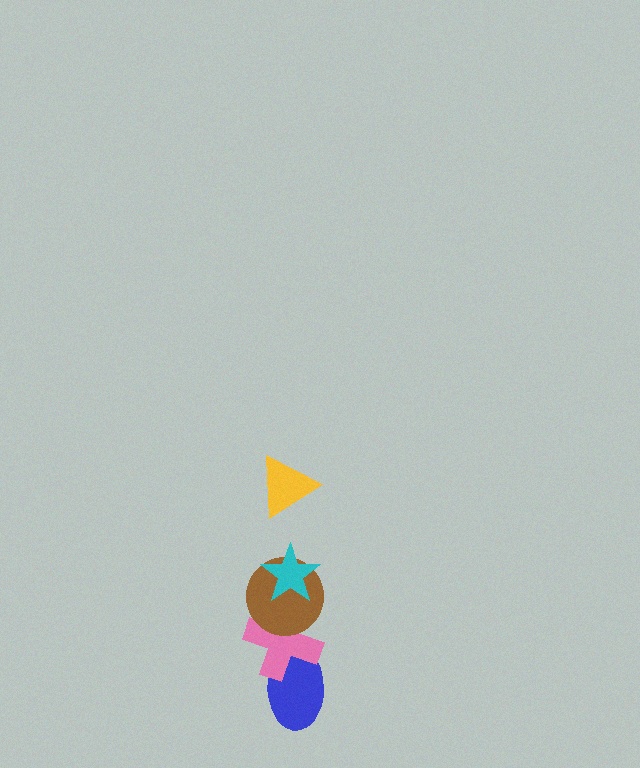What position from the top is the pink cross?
The pink cross is 4th from the top.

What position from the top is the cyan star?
The cyan star is 2nd from the top.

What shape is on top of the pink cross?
The brown circle is on top of the pink cross.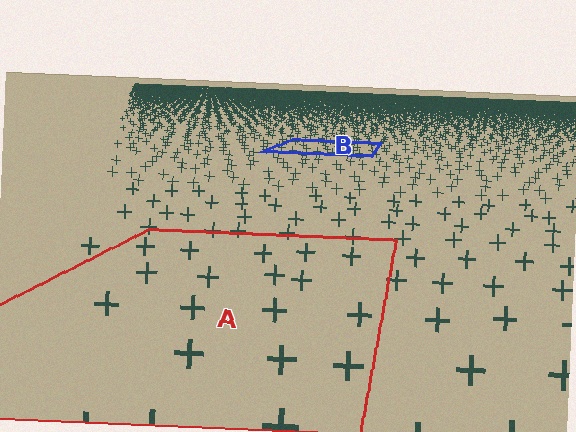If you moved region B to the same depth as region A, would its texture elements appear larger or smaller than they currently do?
They would appear larger. At a closer depth, the same texture elements are projected at a bigger on-screen size.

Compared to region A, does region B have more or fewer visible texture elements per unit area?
Region B has more texture elements per unit area — they are packed more densely because it is farther away.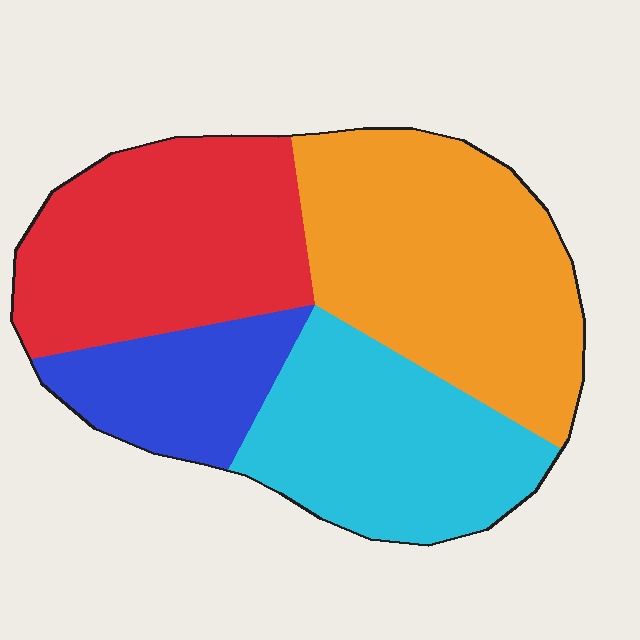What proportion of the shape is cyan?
Cyan takes up about one quarter (1/4) of the shape.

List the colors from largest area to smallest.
From largest to smallest: orange, red, cyan, blue.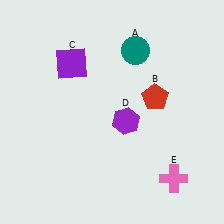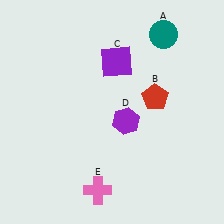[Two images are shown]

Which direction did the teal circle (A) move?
The teal circle (A) moved right.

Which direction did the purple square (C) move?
The purple square (C) moved right.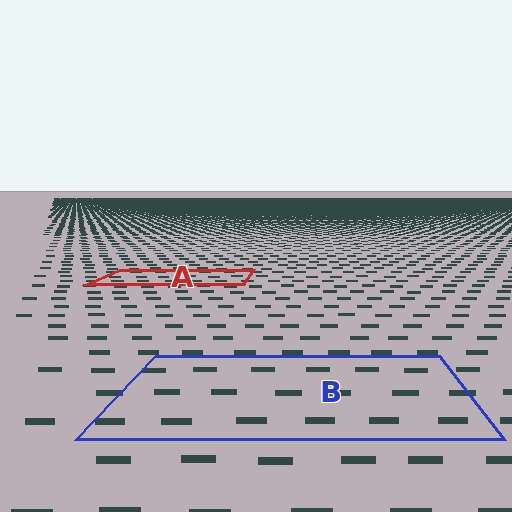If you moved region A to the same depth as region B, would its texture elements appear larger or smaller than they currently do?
They would appear larger. At a closer depth, the same texture elements are projected at a bigger on-screen size.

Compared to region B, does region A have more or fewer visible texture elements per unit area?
Region A has more texture elements per unit area — they are packed more densely because it is farther away.